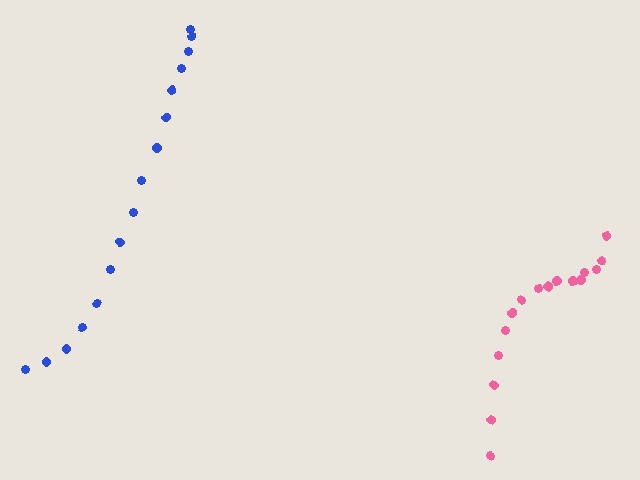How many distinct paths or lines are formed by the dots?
There are 2 distinct paths.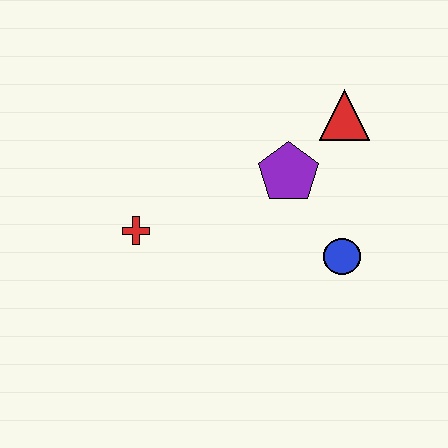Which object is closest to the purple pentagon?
The red triangle is closest to the purple pentagon.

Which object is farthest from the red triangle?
The red cross is farthest from the red triangle.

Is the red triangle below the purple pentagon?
No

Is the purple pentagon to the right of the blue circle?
No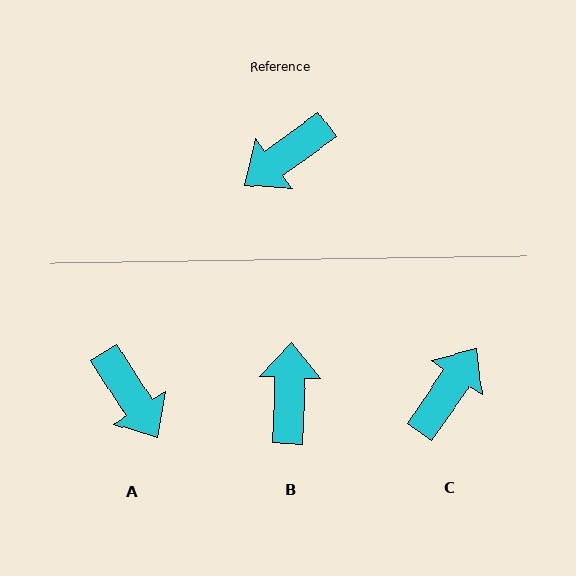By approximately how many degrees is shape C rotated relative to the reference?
Approximately 161 degrees clockwise.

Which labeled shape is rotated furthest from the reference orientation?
C, about 161 degrees away.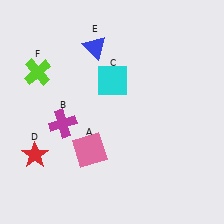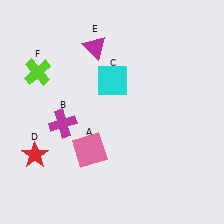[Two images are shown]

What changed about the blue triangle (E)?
In Image 1, E is blue. In Image 2, it changed to magenta.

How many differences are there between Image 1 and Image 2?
There is 1 difference between the two images.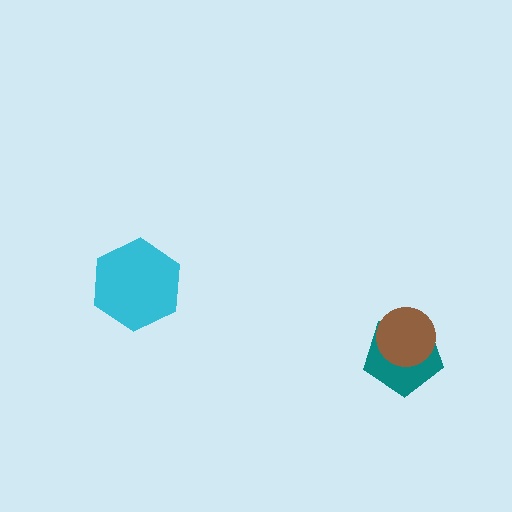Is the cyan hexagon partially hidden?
No, no other shape covers it.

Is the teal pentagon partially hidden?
Yes, it is partially covered by another shape.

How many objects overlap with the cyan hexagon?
0 objects overlap with the cyan hexagon.